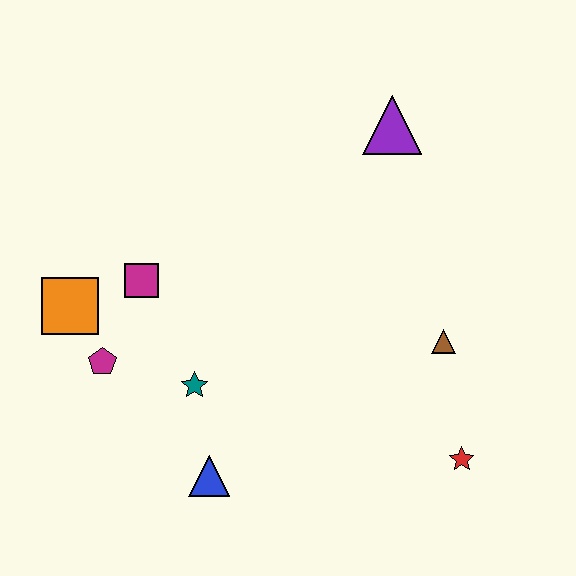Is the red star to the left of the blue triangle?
No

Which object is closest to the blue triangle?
The teal star is closest to the blue triangle.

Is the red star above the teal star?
No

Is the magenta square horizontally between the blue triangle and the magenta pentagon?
Yes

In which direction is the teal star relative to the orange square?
The teal star is to the right of the orange square.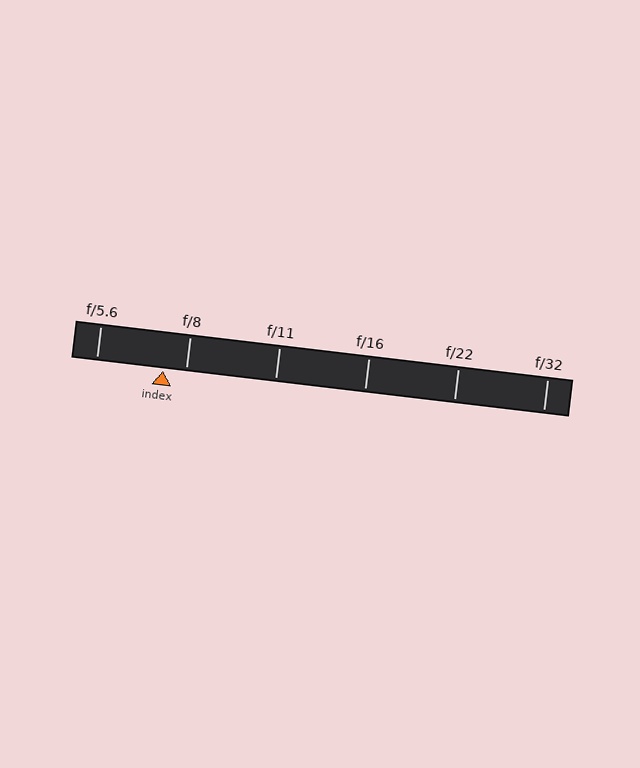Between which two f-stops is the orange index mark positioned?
The index mark is between f/5.6 and f/8.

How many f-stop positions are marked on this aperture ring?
There are 6 f-stop positions marked.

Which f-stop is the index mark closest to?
The index mark is closest to f/8.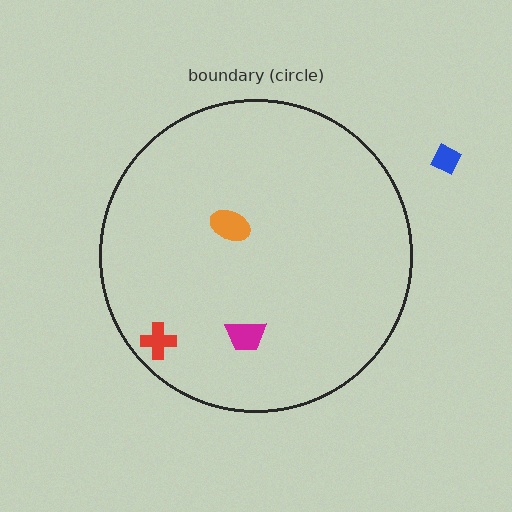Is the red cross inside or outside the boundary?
Inside.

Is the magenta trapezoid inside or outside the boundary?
Inside.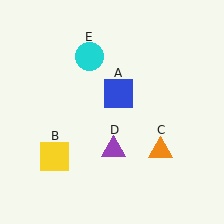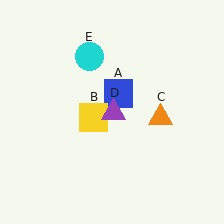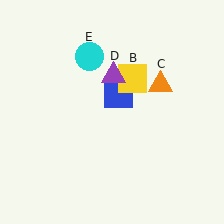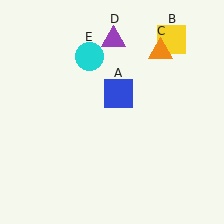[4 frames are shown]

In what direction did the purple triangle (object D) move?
The purple triangle (object D) moved up.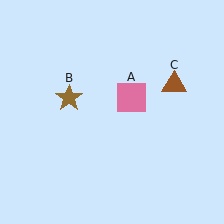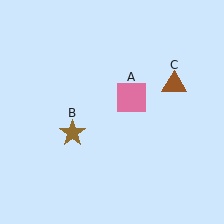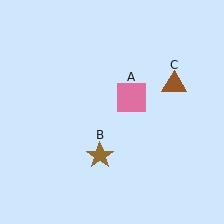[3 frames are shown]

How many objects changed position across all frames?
1 object changed position: brown star (object B).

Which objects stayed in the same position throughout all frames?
Pink square (object A) and brown triangle (object C) remained stationary.